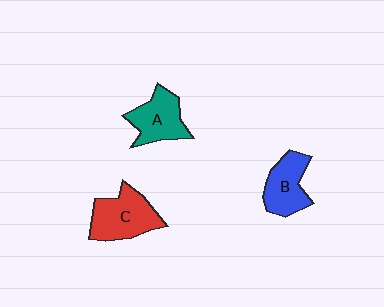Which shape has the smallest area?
Shape B (blue).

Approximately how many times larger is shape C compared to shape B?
Approximately 1.2 times.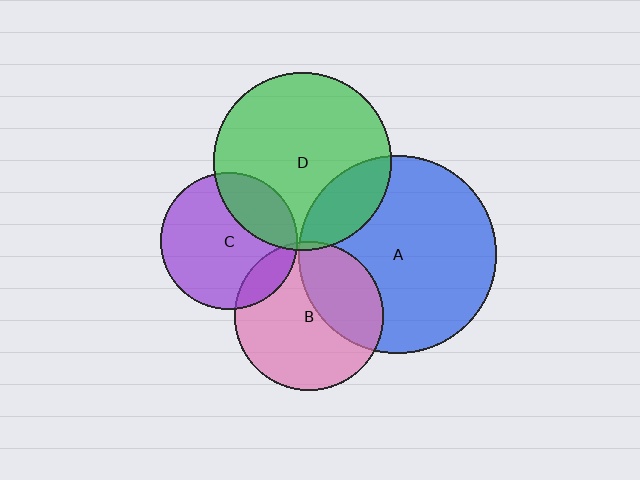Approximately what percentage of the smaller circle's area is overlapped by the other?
Approximately 5%.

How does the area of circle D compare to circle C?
Approximately 1.7 times.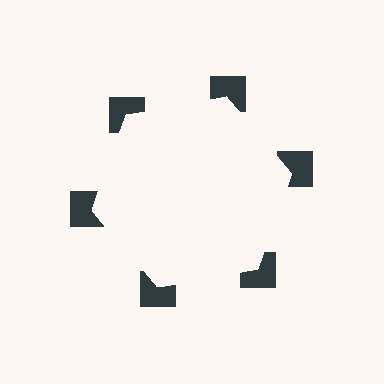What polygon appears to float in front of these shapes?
An illusory hexagon — its edges are inferred from the aligned wedge cuts in the notched squares, not physically drawn.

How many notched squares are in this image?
There are 6 — one at each vertex of the illusory hexagon.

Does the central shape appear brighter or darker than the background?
It typically appears slightly brighter than the background, even though no actual brightness change is drawn.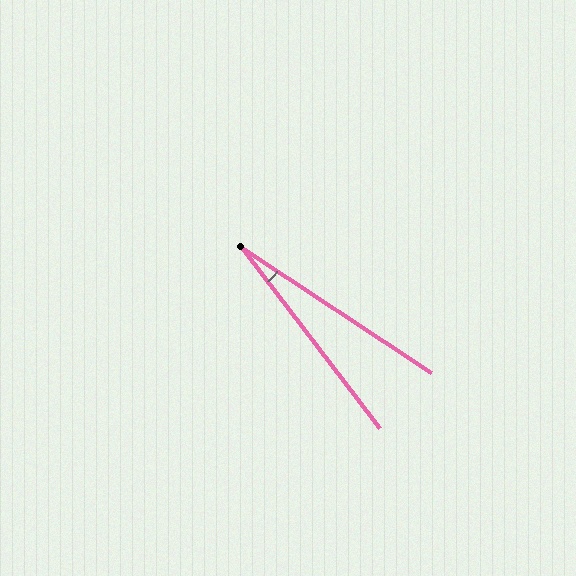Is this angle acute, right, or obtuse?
It is acute.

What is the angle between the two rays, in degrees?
Approximately 19 degrees.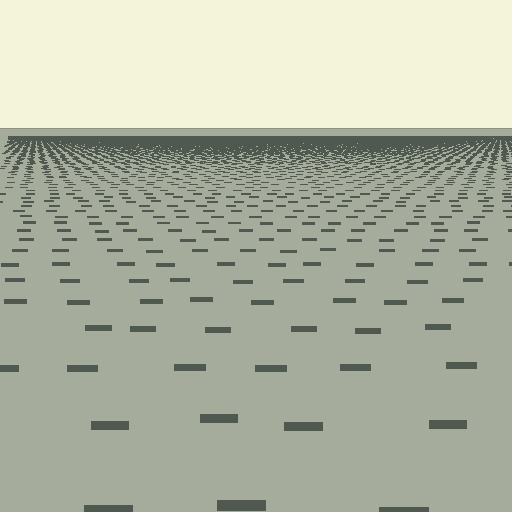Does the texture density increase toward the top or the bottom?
Density increases toward the top.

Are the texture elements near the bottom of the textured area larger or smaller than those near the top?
Larger. Near the bottom, elements are closer to the viewer and appear at a bigger on-screen size.